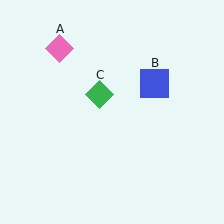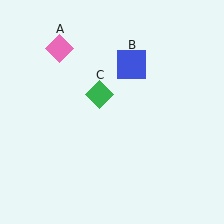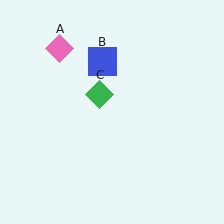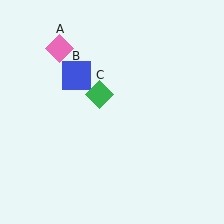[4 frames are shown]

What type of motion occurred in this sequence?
The blue square (object B) rotated counterclockwise around the center of the scene.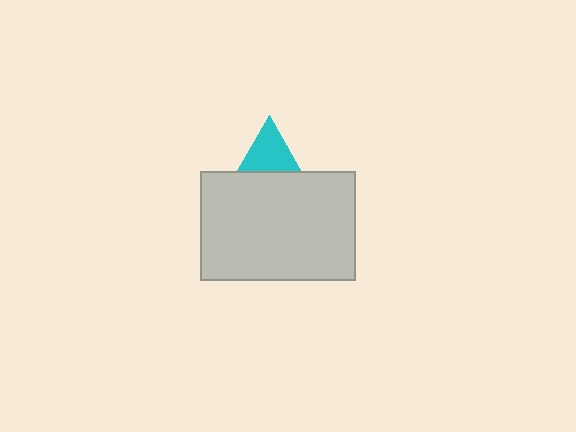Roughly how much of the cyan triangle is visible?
About half of it is visible (roughly 55%).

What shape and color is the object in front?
The object in front is a light gray rectangle.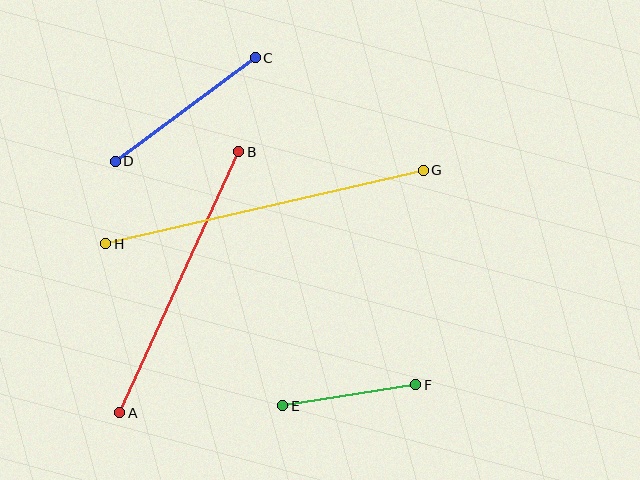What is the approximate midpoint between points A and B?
The midpoint is at approximately (179, 282) pixels.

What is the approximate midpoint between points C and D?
The midpoint is at approximately (185, 110) pixels.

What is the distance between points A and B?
The distance is approximately 287 pixels.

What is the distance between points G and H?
The distance is approximately 326 pixels.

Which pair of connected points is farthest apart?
Points G and H are farthest apart.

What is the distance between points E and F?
The distance is approximately 135 pixels.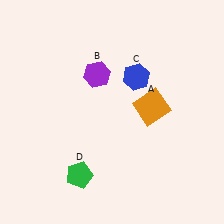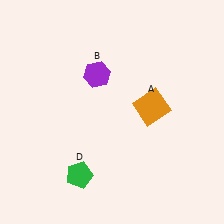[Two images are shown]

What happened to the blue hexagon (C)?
The blue hexagon (C) was removed in Image 2. It was in the top-right area of Image 1.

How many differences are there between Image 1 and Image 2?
There is 1 difference between the two images.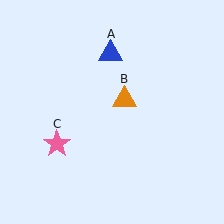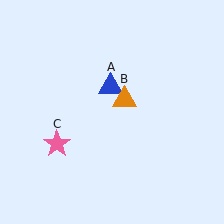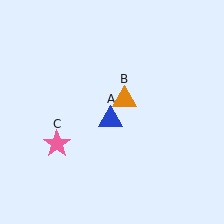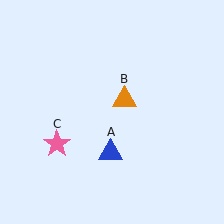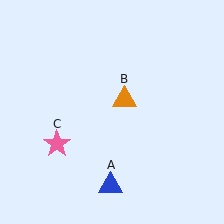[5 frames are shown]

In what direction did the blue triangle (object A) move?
The blue triangle (object A) moved down.